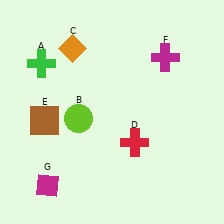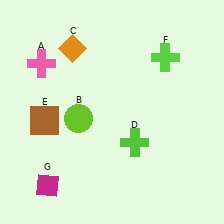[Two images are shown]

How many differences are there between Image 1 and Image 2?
There are 3 differences between the two images.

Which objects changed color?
A changed from green to pink. D changed from red to lime. F changed from magenta to lime.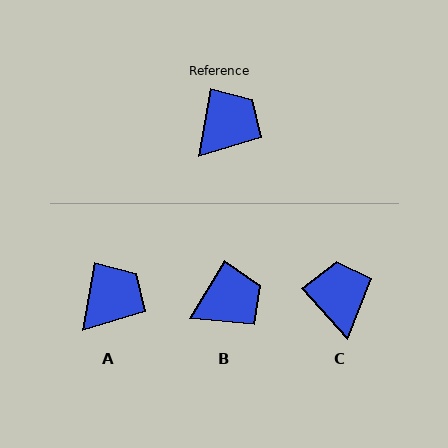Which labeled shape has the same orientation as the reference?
A.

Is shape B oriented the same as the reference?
No, it is off by about 21 degrees.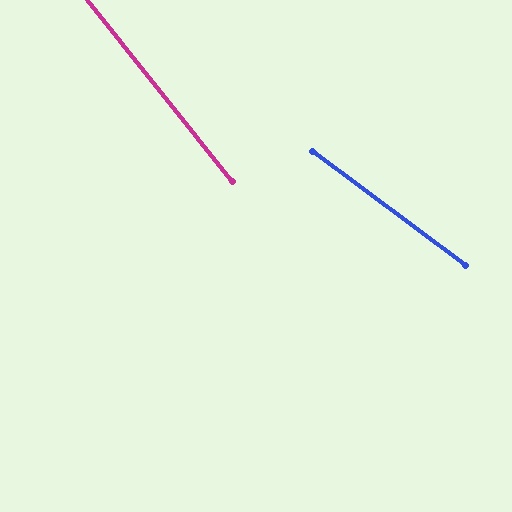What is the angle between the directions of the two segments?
Approximately 15 degrees.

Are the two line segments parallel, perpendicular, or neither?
Neither parallel nor perpendicular — they differ by about 15°.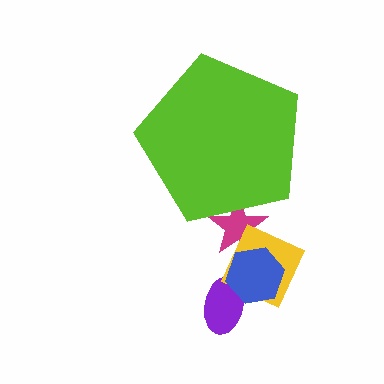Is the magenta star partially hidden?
Yes, the magenta star is partially hidden behind the lime pentagon.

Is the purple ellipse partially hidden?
No, the purple ellipse is fully visible.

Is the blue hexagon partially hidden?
No, the blue hexagon is fully visible.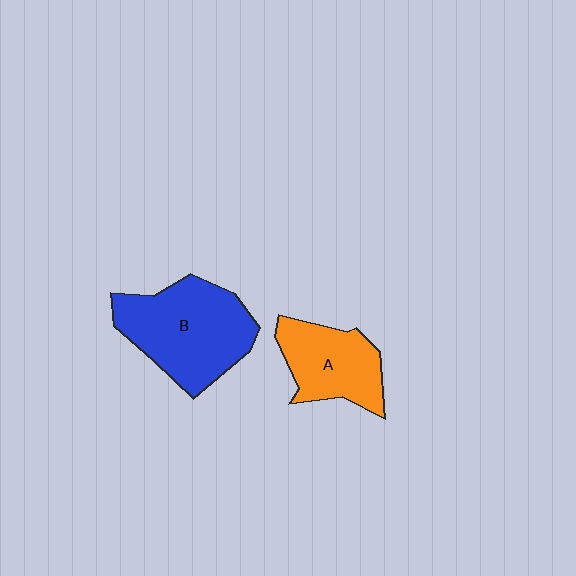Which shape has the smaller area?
Shape A (orange).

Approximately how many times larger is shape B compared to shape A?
Approximately 1.5 times.